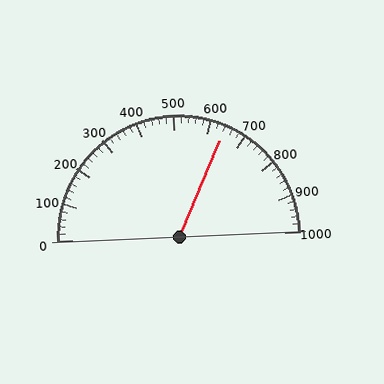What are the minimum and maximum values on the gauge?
The gauge ranges from 0 to 1000.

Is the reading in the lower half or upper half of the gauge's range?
The reading is in the upper half of the range (0 to 1000).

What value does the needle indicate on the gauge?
The needle indicates approximately 640.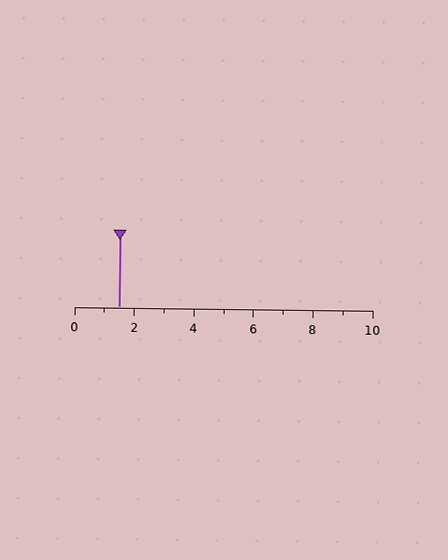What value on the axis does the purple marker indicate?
The marker indicates approximately 1.5.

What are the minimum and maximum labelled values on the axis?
The axis runs from 0 to 10.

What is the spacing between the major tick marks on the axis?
The major ticks are spaced 2 apart.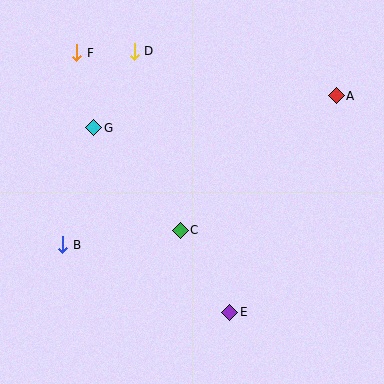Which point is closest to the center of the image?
Point C at (180, 230) is closest to the center.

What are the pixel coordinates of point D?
Point D is at (134, 52).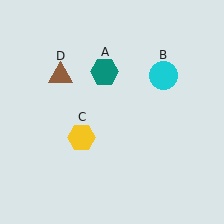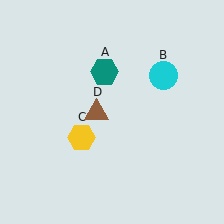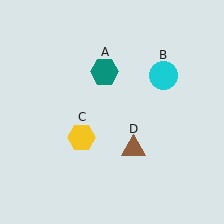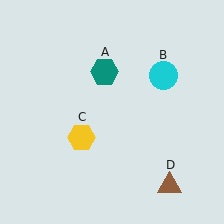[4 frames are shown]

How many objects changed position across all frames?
1 object changed position: brown triangle (object D).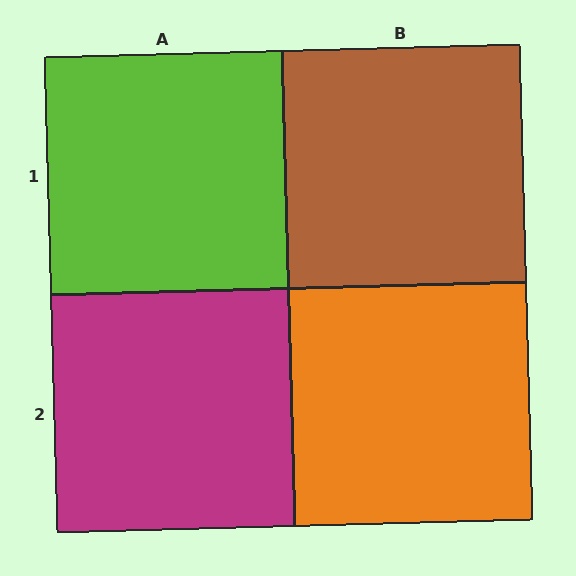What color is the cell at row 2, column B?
Orange.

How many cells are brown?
1 cell is brown.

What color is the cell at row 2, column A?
Magenta.